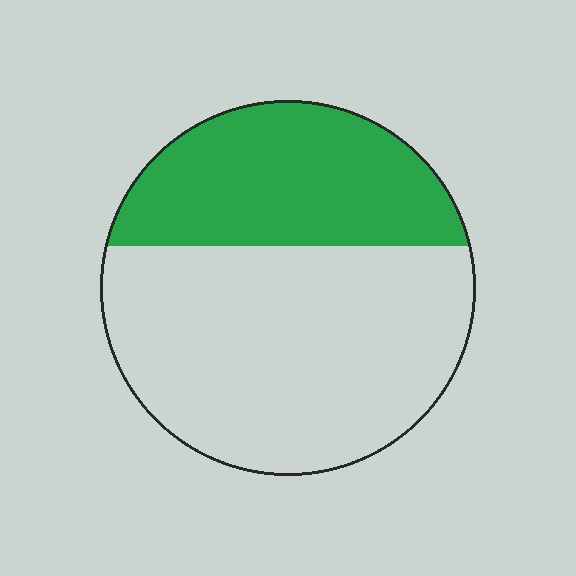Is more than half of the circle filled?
No.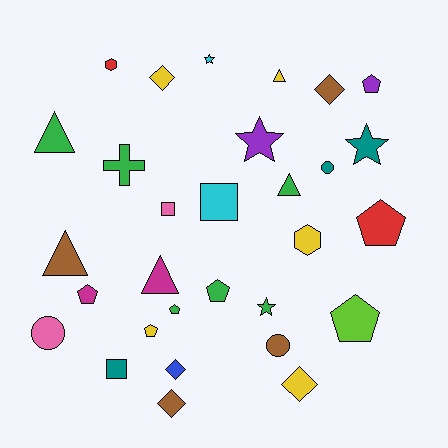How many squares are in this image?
There are 3 squares.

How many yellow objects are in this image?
There are 5 yellow objects.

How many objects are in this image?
There are 30 objects.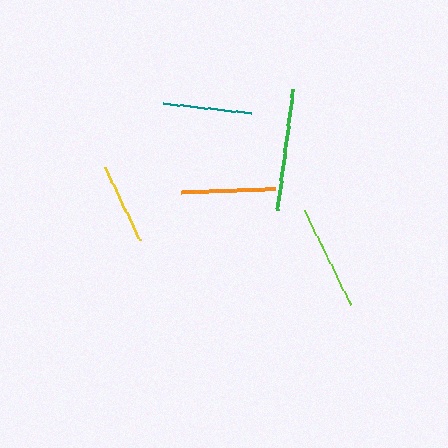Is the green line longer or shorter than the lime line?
The green line is longer than the lime line.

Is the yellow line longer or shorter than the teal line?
The teal line is longer than the yellow line.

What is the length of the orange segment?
The orange segment is approximately 93 pixels long.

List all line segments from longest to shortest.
From longest to shortest: green, lime, orange, teal, yellow.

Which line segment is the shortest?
The yellow line is the shortest at approximately 80 pixels.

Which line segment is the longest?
The green line is the longest at approximately 121 pixels.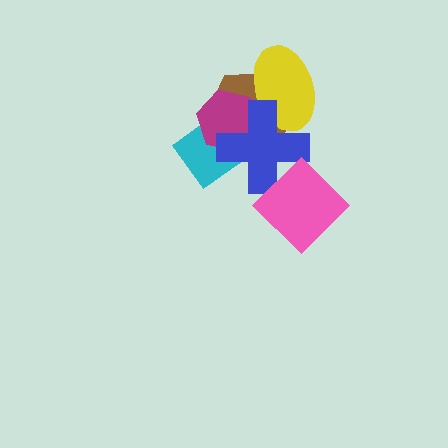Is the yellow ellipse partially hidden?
Yes, it is partially covered by another shape.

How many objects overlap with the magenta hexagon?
4 objects overlap with the magenta hexagon.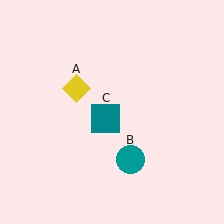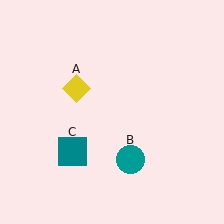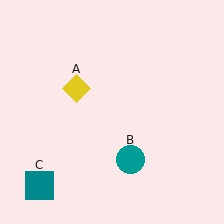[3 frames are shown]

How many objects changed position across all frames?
1 object changed position: teal square (object C).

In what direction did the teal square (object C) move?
The teal square (object C) moved down and to the left.